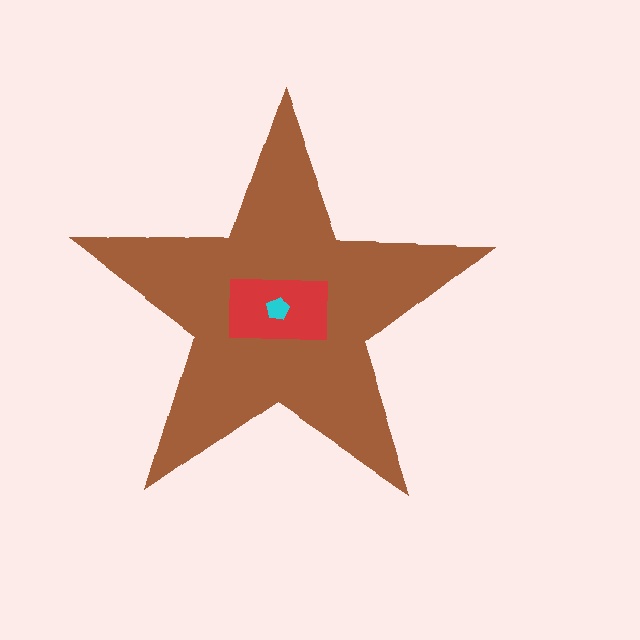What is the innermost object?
The cyan pentagon.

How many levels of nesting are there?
3.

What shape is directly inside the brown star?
The red rectangle.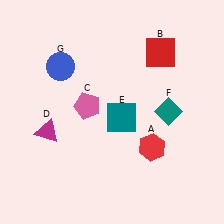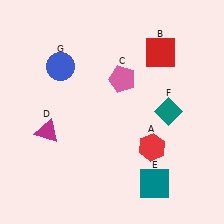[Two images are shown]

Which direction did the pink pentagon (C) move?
The pink pentagon (C) moved right.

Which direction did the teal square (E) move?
The teal square (E) moved down.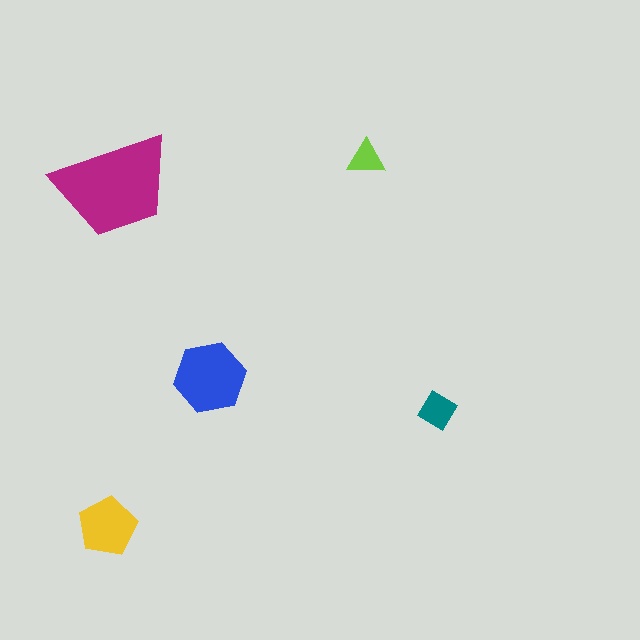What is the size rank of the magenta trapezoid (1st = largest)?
1st.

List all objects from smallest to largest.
The lime triangle, the teal diamond, the yellow pentagon, the blue hexagon, the magenta trapezoid.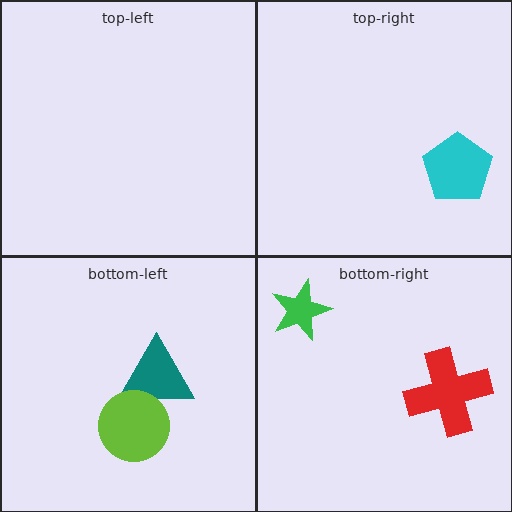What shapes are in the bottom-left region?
The teal triangle, the lime circle.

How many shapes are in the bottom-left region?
2.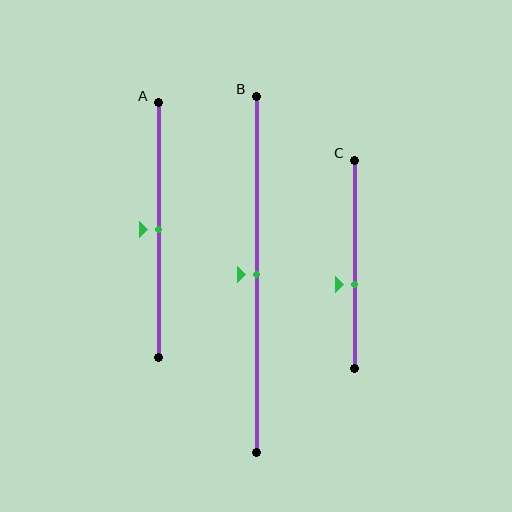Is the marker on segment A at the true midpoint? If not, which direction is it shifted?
Yes, the marker on segment A is at the true midpoint.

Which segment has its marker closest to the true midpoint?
Segment A has its marker closest to the true midpoint.